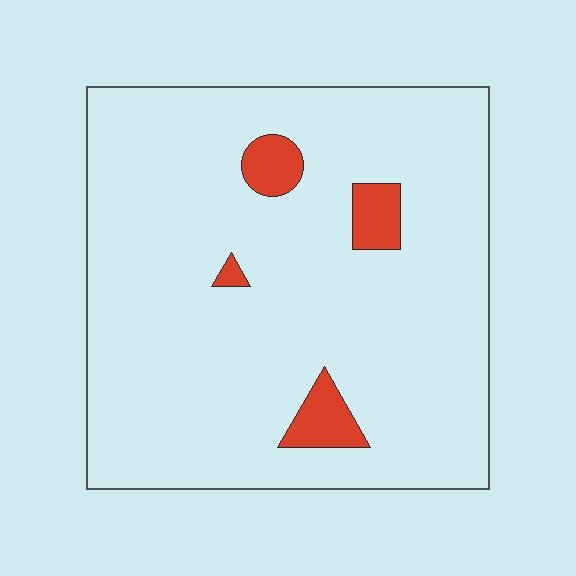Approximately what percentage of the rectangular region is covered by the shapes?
Approximately 5%.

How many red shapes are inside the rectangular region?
4.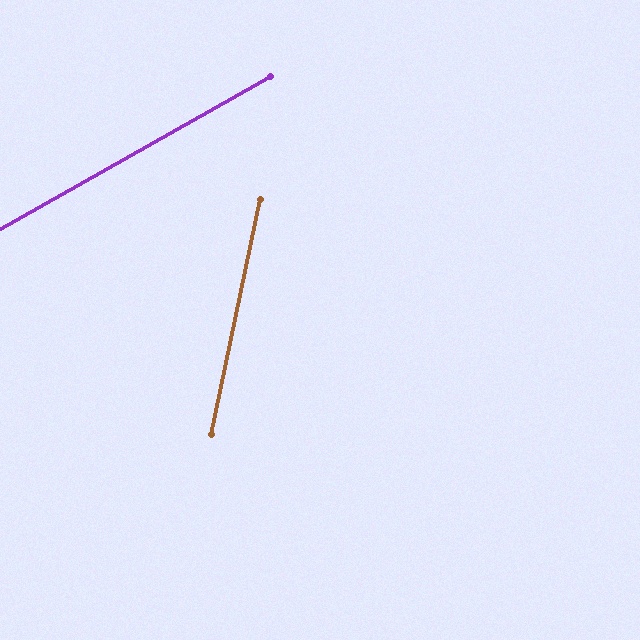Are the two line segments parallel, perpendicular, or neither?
Neither parallel nor perpendicular — they differ by about 49°.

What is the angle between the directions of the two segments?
Approximately 49 degrees.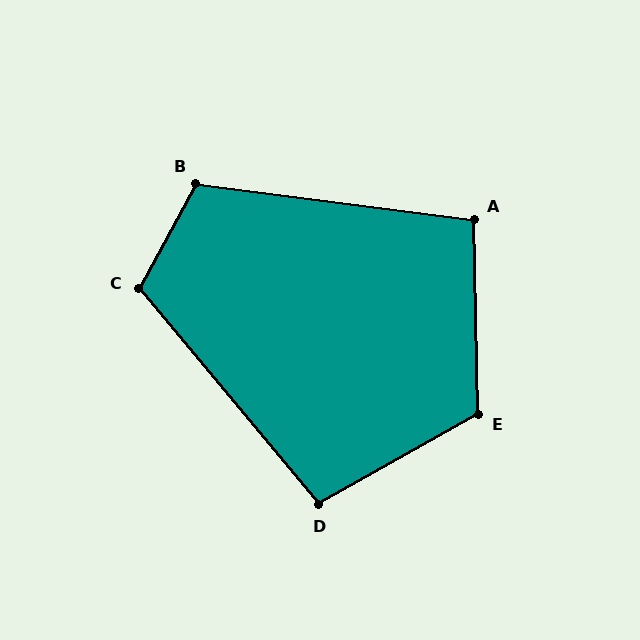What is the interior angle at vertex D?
Approximately 100 degrees (obtuse).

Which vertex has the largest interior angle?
E, at approximately 118 degrees.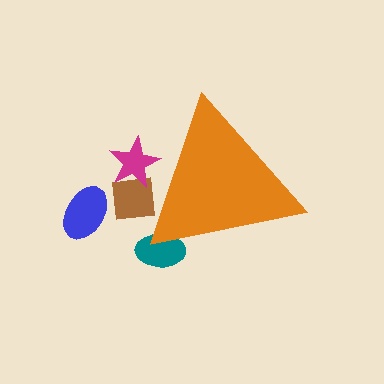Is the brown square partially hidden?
Yes, the brown square is partially hidden behind the orange triangle.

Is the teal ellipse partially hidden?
Yes, the teal ellipse is partially hidden behind the orange triangle.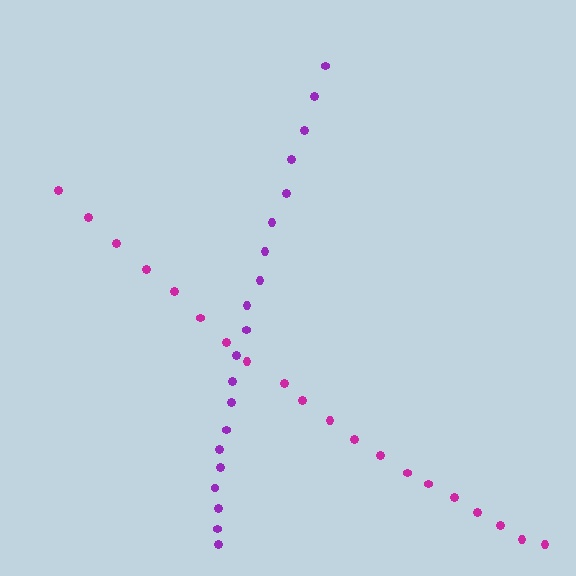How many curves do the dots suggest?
There are 2 distinct paths.